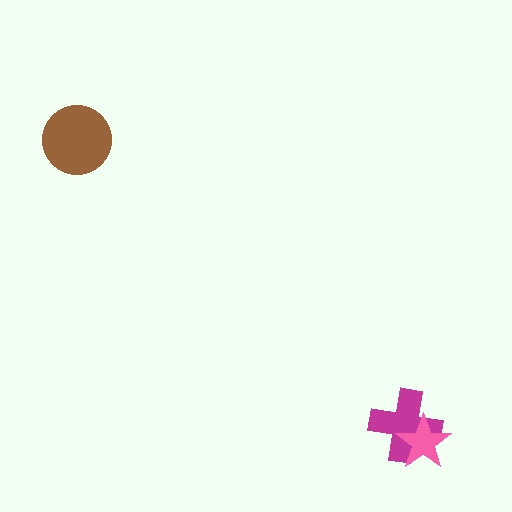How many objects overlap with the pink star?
1 object overlaps with the pink star.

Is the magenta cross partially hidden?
Yes, it is partially covered by another shape.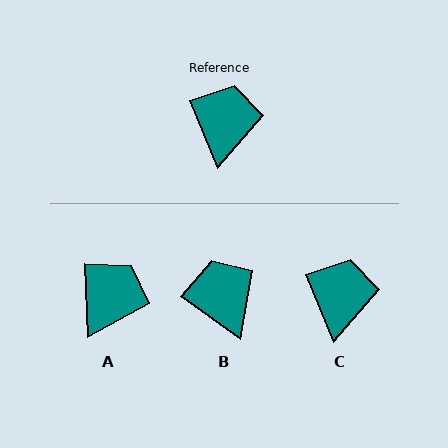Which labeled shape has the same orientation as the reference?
C.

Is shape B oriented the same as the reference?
No, it is off by about 31 degrees.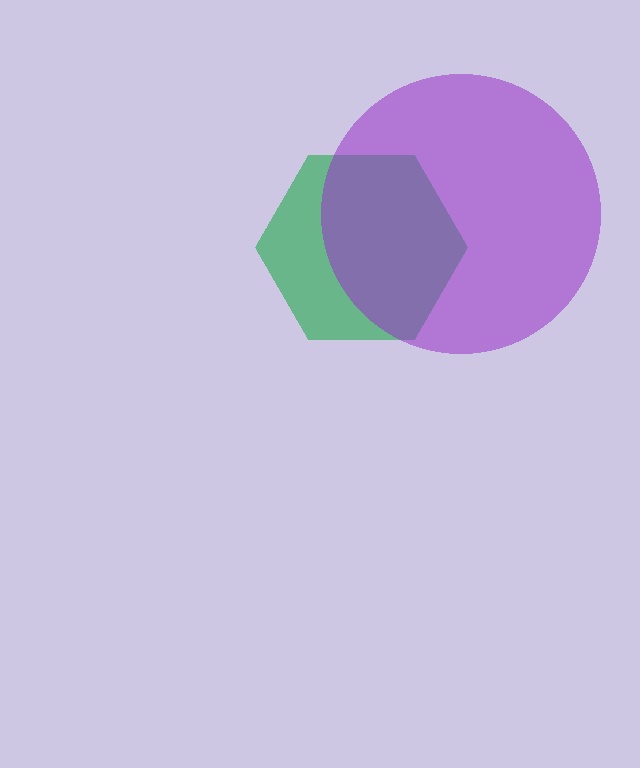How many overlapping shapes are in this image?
There are 2 overlapping shapes in the image.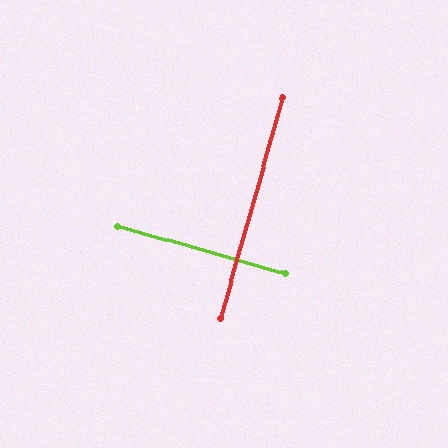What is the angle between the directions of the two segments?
Approximately 90 degrees.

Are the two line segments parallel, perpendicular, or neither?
Perpendicular — they meet at approximately 90°.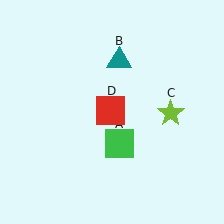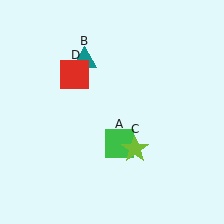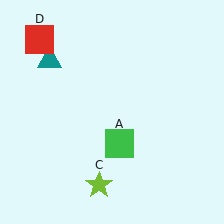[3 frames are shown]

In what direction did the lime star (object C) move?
The lime star (object C) moved down and to the left.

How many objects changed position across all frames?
3 objects changed position: teal triangle (object B), lime star (object C), red square (object D).